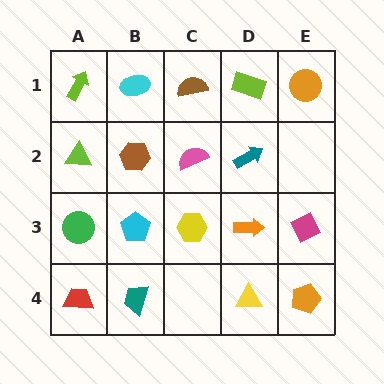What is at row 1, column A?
A lime arrow.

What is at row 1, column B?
A cyan ellipse.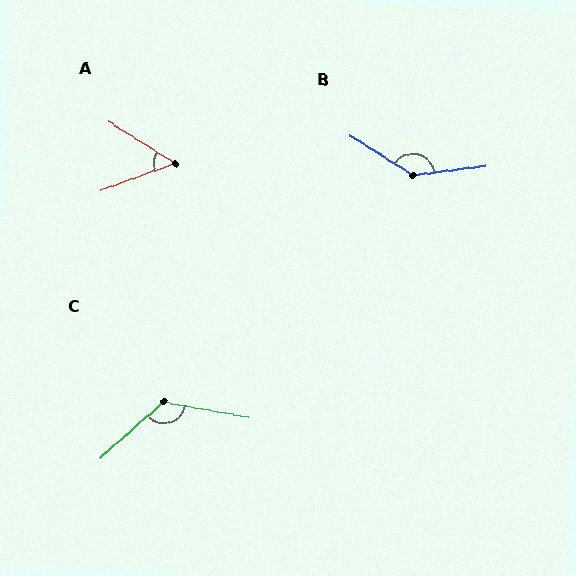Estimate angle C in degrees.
Approximately 128 degrees.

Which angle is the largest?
B, at approximately 141 degrees.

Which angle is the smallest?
A, at approximately 52 degrees.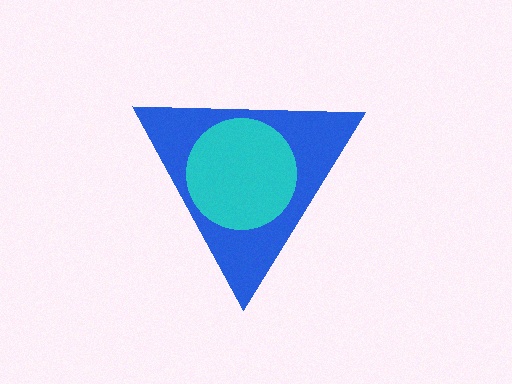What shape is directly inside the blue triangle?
The cyan circle.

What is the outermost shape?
The blue triangle.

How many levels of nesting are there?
2.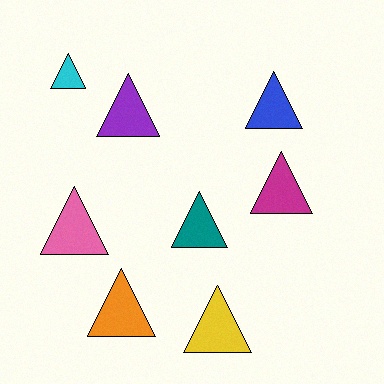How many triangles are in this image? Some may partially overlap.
There are 8 triangles.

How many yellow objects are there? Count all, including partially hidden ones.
There is 1 yellow object.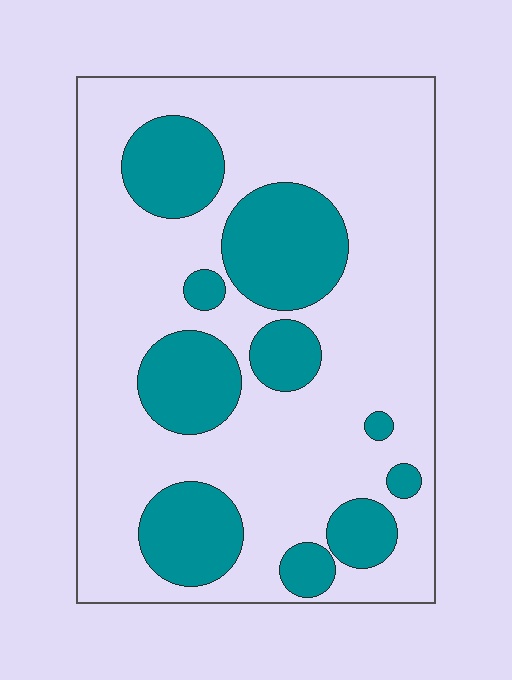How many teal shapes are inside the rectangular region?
10.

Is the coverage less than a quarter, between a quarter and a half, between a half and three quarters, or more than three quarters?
Between a quarter and a half.